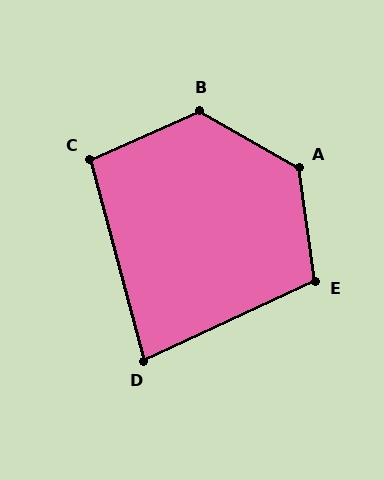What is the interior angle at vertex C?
Approximately 99 degrees (obtuse).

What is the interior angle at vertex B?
Approximately 126 degrees (obtuse).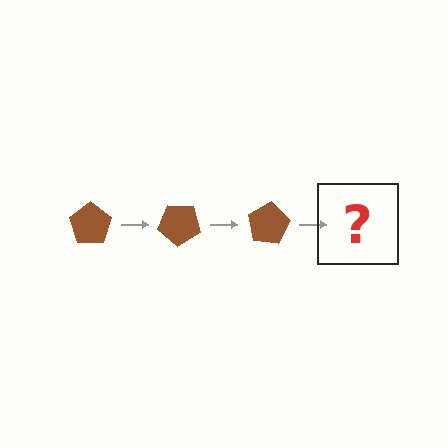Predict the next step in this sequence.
The next step is a brown pentagon rotated 120 degrees.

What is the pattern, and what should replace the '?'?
The pattern is that the pentagon rotates 40 degrees each step. The '?' should be a brown pentagon rotated 120 degrees.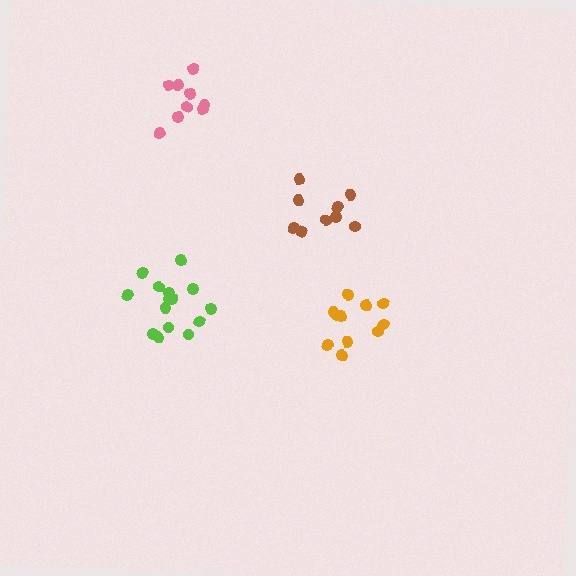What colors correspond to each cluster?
The clusters are colored: orange, pink, lime, brown.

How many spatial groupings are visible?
There are 4 spatial groupings.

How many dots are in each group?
Group 1: 11 dots, Group 2: 9 dots, Group 3: 15 dots, Group 4: 9 dots (44 total).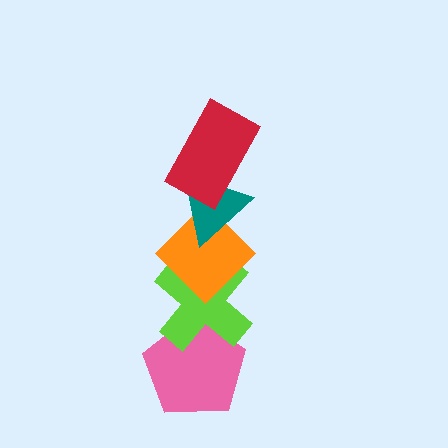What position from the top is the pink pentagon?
The pink pentagon is 5th from the top.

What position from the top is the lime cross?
The lime cross is 4th from the top.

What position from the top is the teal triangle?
The teal triangle is 2nd from the top.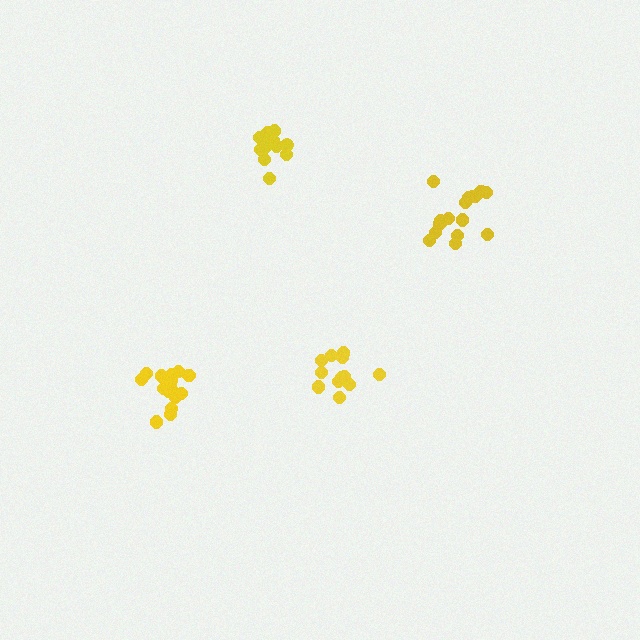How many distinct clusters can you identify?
There are 4 distinct clusters.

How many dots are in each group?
Group 1: 16 dots, Group 2: 16 dots, Group 3: 12 dots, Group 4: 12 dots (56 total).